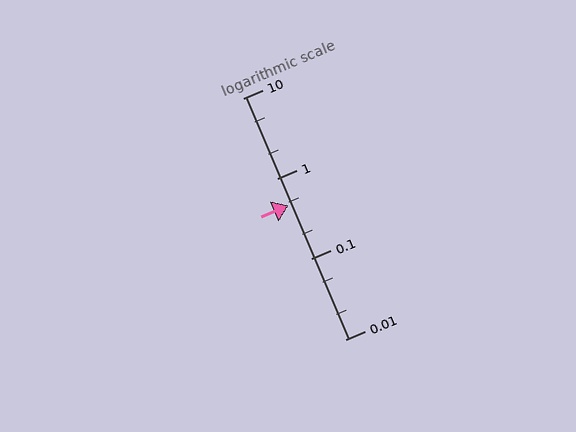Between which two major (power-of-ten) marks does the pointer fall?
The pointer is between 0.1 and 1.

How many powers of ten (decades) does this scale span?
The scale spans 3 decades, from 0.01 to 10.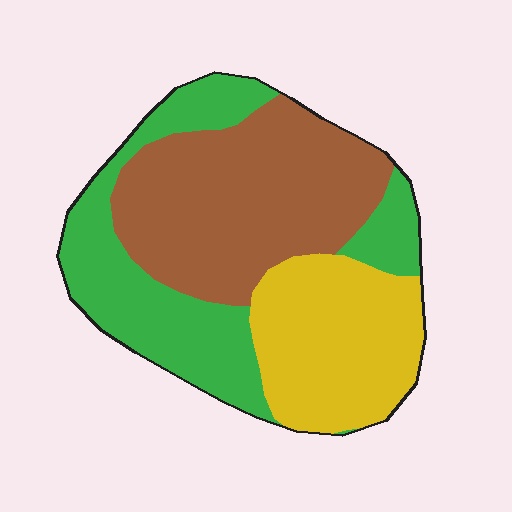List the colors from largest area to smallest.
From largest to smallest: brown, green, yellow.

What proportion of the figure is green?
Green covers 33% of the figure.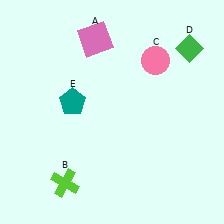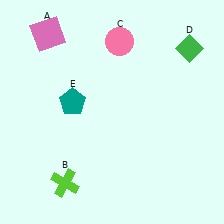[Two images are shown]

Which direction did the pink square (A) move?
The pink square (A) moved left.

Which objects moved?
The objects that moved are: the pink square (A), the pink circle (C).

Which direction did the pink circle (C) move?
The pink circle (C) moved left.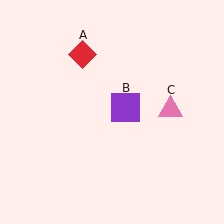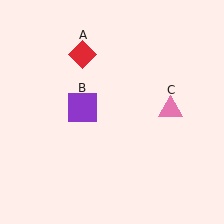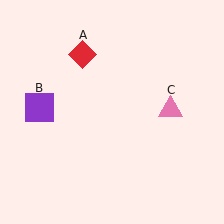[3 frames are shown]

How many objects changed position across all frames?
1 object changed position: purple square (object B).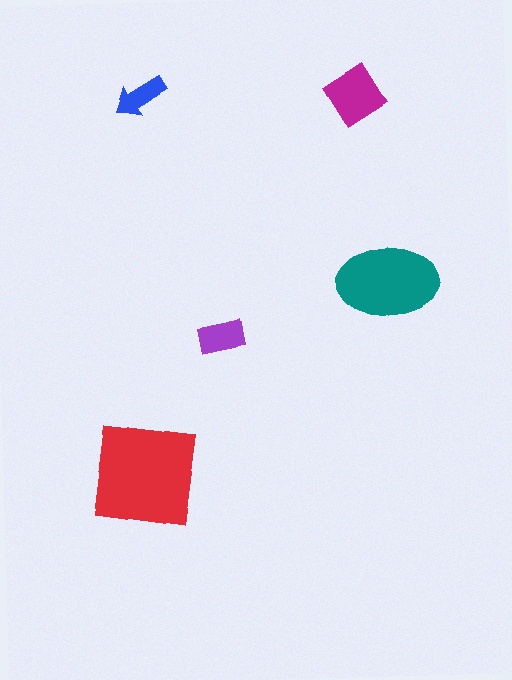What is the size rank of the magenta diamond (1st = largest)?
3rd.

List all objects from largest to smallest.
The red square, the teal ellipse, the magenta diamond, the purple rectangle, the blue arrow.